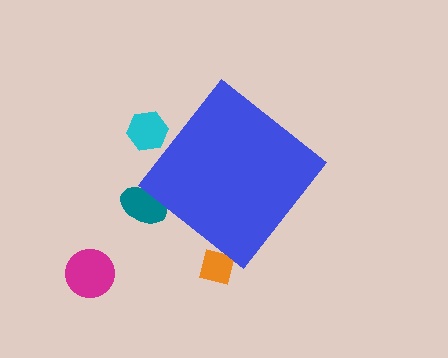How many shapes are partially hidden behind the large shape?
3 shapes are partially hidden.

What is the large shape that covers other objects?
A blue diamond.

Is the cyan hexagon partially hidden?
Yes, the cyan hexagon is partially hidden behind the blue diamond.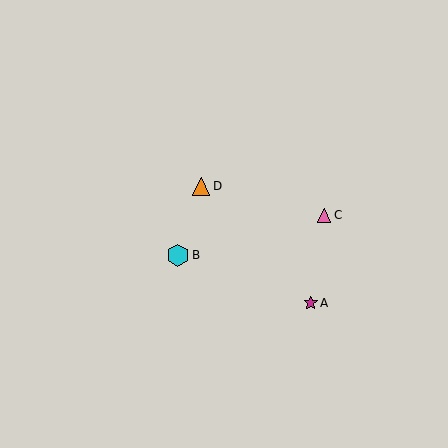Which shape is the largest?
The cyan hexagon (labeled B) is the largest.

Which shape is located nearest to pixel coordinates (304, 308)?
The magenta star (labeled A) at (311, 303) is nearest to that location.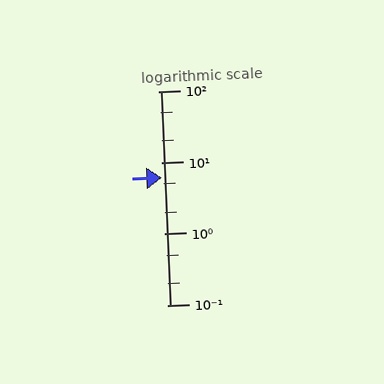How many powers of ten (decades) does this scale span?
The scale spans 3 decades, from 0.1 to 100.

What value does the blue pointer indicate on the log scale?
The pointer indicates approximately 6.1.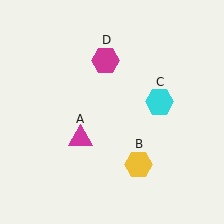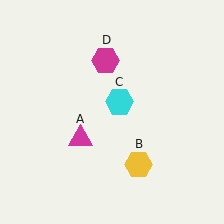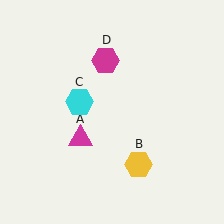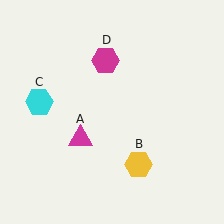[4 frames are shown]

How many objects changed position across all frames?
1 object changed position: cyan hexagon (object C).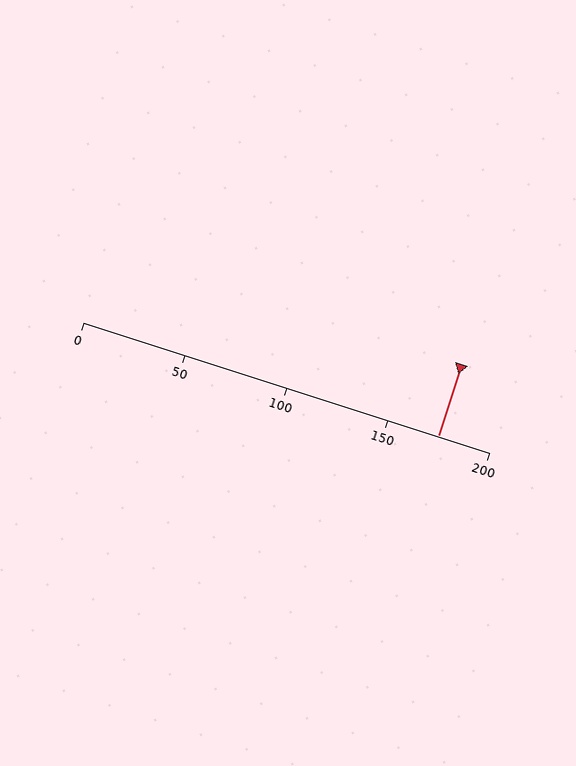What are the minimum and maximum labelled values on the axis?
The axis runs from 0 to 200.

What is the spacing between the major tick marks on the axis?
The major ticks are spaced 50 apart.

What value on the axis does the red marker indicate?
The marker indicates approximately 175.